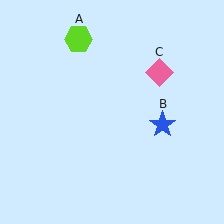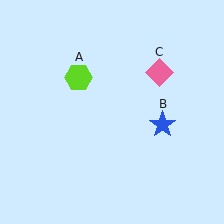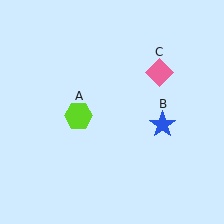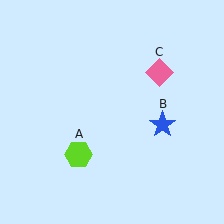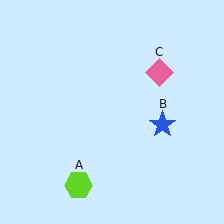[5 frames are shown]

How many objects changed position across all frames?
1 object changed position: lime hexagon (object A).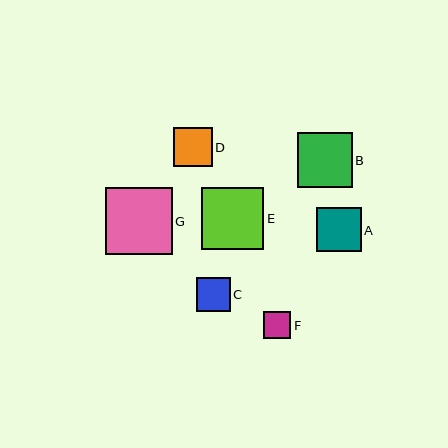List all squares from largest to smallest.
From largest to smallest: G, E, B, A, D, C, F.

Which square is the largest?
Square G is the largest with a size of approximately 67 pixels.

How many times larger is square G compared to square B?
Square G is approximately 1.2 times the size of square B.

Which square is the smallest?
Square F is the smallest with a size of approximately 27 pixels.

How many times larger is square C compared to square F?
Square C is approximately 1.2 times the size of square F.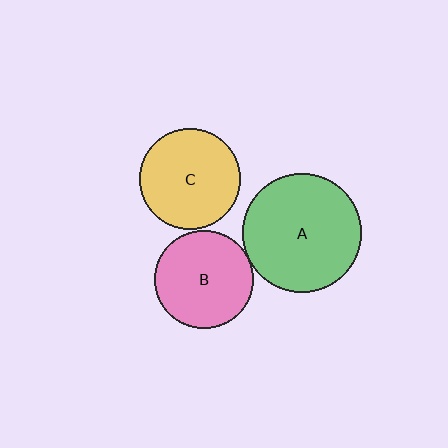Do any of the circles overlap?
No, none of the circles overlap.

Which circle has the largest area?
Circle A (green).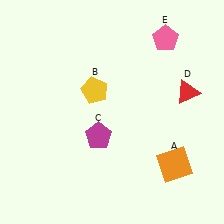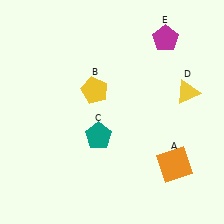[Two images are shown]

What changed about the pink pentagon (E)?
In Image 1, E is pink. In Image 2, it changed to magenta.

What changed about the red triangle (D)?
In Image 1, D is red. In Image 2, it changed to yellow.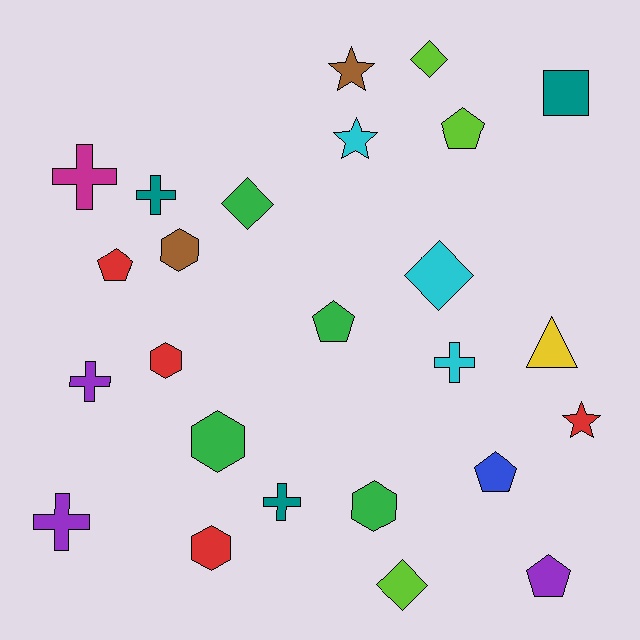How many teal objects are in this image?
There are 3 teal objects.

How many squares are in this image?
There is 1 square.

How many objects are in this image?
There are 25 objects.